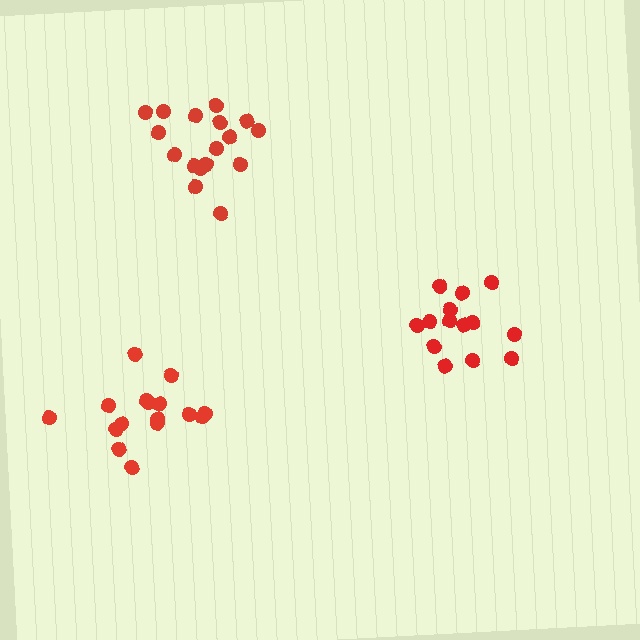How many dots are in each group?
Group 1: 14 dots, Group 2: 17 dots, Group 3: 16 dots (47 total).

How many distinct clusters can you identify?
There are 3 distinct clusters.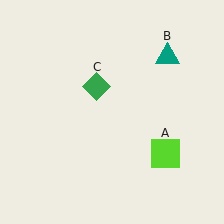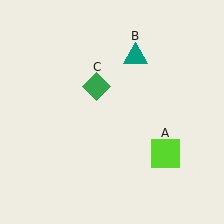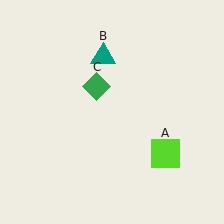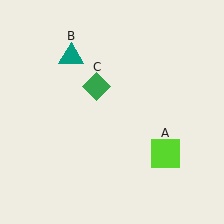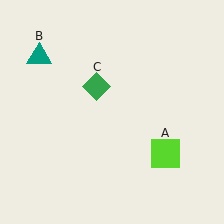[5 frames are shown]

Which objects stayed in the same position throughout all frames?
Lime square (object A) and green diamond (object C) remained stationary.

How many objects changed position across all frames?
1 object changed position: teal triangle (object B).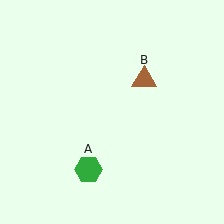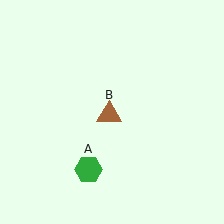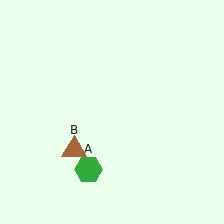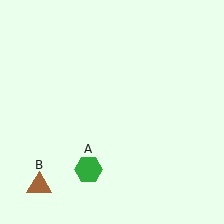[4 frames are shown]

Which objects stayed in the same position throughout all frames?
Green hexagon (object A) remained stationary.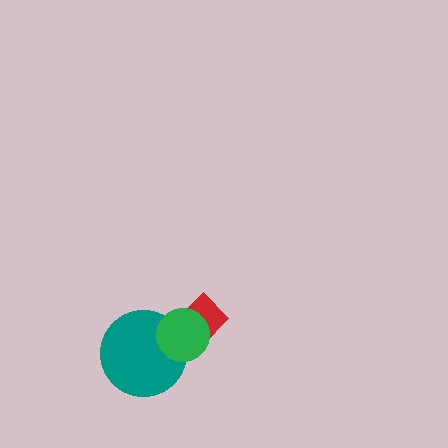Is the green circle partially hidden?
No, no other shape covers it.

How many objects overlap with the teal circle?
1 object overlaps with the teal circle.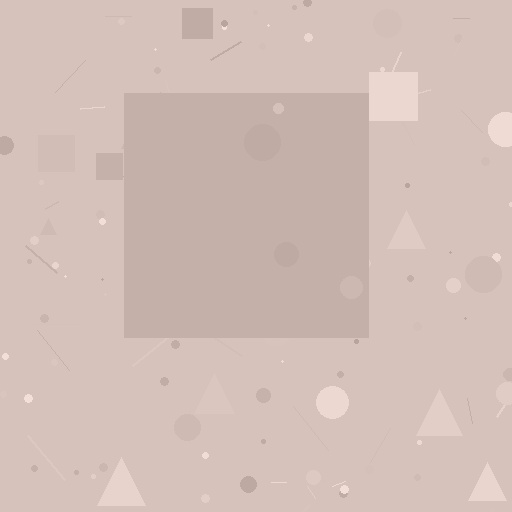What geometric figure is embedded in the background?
A square is embedded in the background.